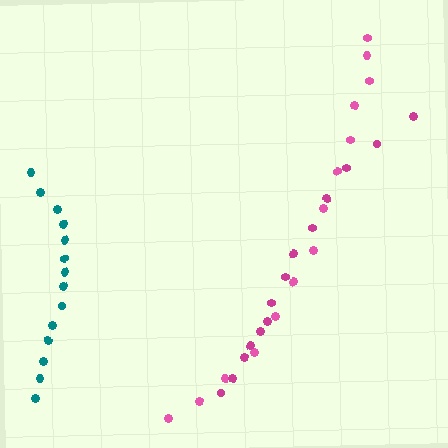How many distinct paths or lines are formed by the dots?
There are 3 distinct paths.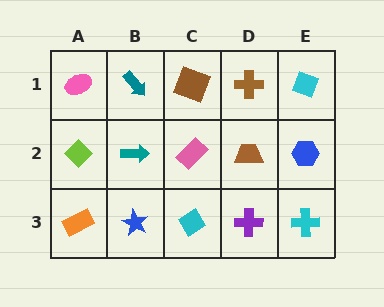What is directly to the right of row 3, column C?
A purple cross.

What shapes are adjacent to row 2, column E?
A cyan diamond (row 1, column E), a cyan cross (row 3, column E), a brown trapezoid (row 2, column D).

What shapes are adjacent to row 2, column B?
A teal arrow (row 1, column B), a blue star (row 3, column B), a lime diamond (row 2, column A), a pink rectangle (row 2, column C).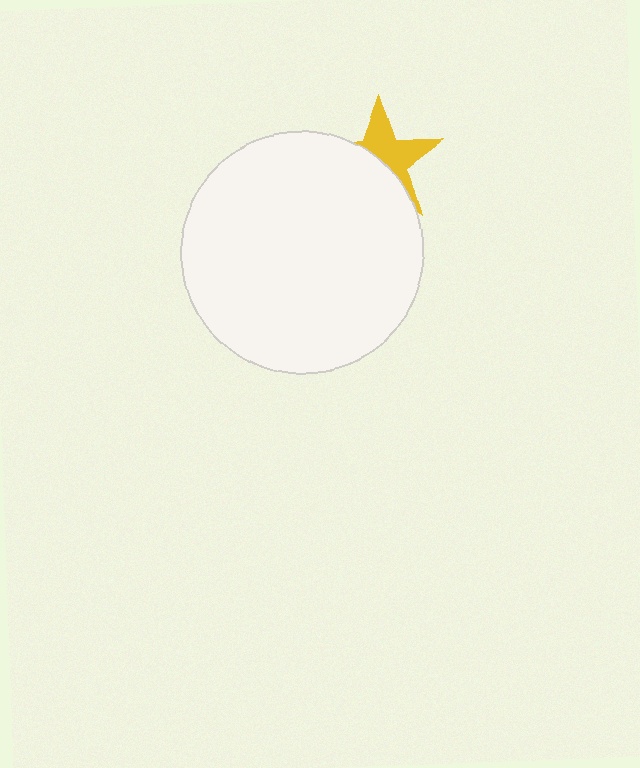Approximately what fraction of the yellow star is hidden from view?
Roughly 52% of the yellow star is hidden behind the white circle.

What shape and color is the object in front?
The object in front is a white circle.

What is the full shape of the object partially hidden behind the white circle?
The partially hidden object is a yellow star.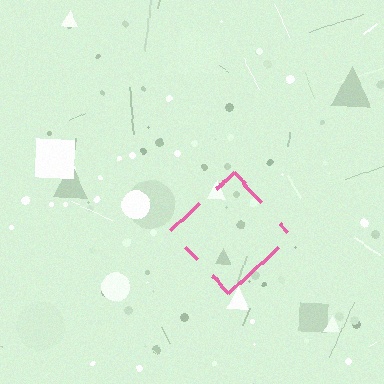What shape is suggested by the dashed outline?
The dashed outline suggests a diamond.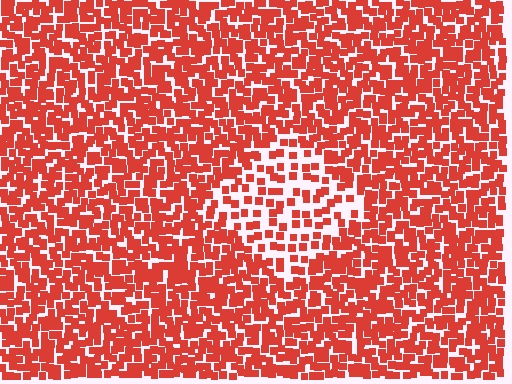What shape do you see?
I see a diamond.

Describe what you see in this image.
The image contains small red elements arranged at two different densities. A diamond-shaped region is visible where the elements are less densely packed than the surrounding area.